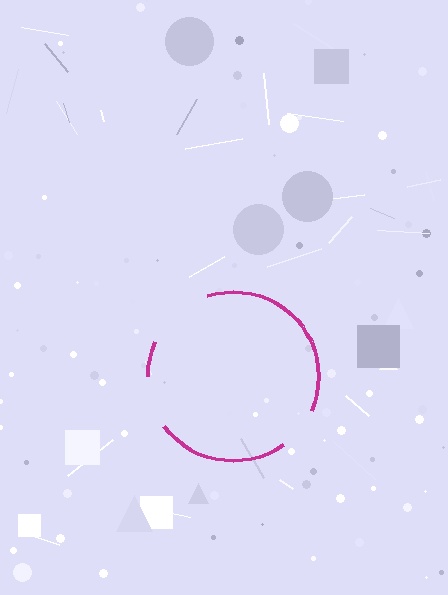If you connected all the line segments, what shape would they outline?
They would outline a circle.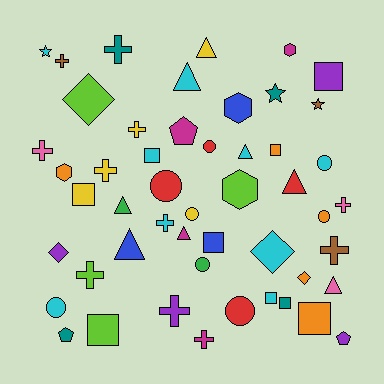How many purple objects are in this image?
There are 4 purple objects.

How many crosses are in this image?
There are 11 crosses.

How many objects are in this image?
There are 50 objects.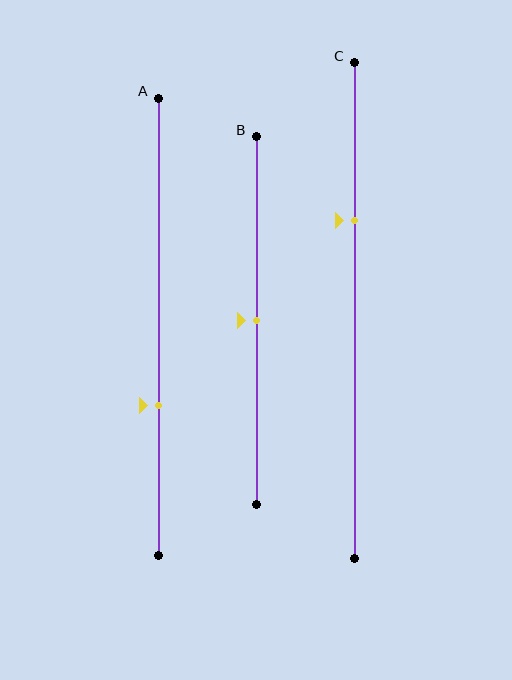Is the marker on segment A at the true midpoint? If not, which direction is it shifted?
No, the marker on segment A is shifted downward by about 17% of the segment length.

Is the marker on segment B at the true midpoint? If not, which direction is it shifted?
Yes, the marker on segment B is at the true midpoint.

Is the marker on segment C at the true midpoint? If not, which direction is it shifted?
No, the marker on segment C is shifted upward by about 18% of the segment length.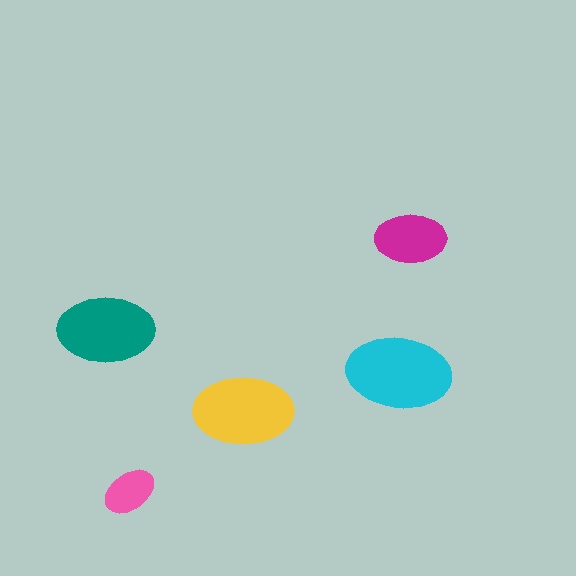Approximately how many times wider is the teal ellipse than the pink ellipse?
About 2 times wider.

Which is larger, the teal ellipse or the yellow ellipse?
The yellow one.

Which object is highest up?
The magenta ellipse is topmost.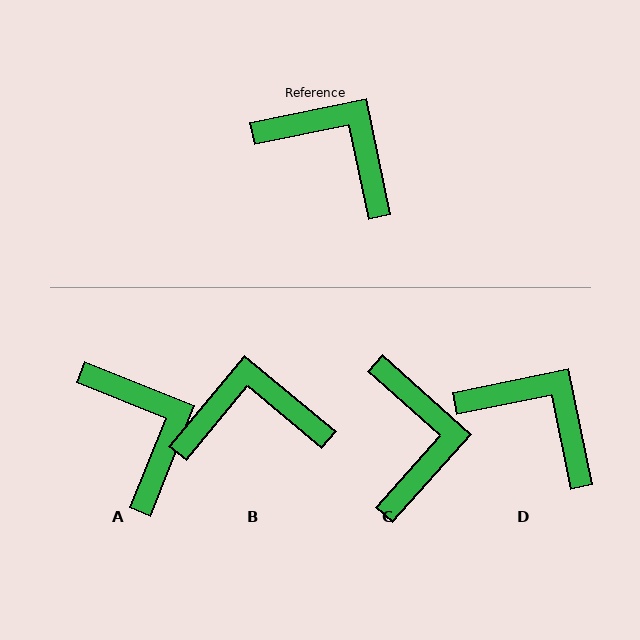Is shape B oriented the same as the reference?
No, it is off by about 39 degrees.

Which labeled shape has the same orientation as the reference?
D.